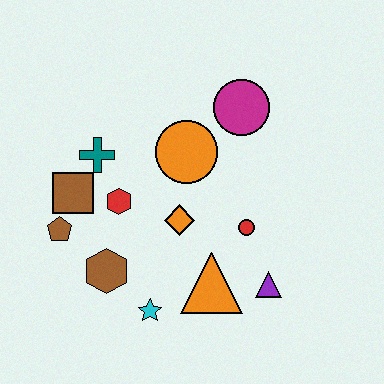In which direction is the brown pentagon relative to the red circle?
The brown pentagon is to the left of the red circle.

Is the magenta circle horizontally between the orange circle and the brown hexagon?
No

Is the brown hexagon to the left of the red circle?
Yes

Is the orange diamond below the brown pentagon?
No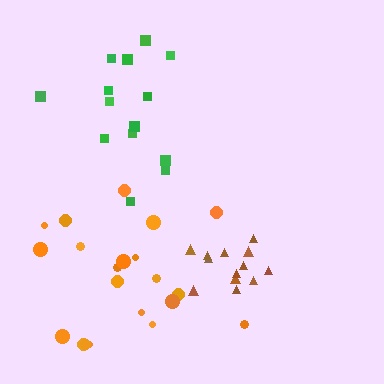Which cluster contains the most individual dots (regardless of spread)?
Orange (21).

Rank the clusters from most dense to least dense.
brown, green, orange.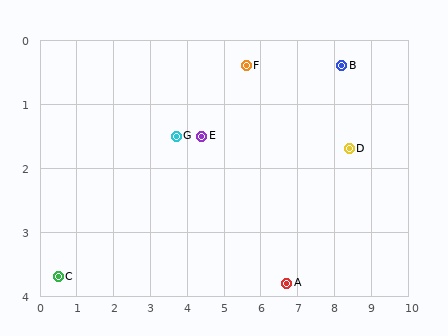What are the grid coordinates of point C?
Point C is at approximately (0.5, 3.7).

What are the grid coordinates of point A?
Point A is at approximately (6.7, 3.8).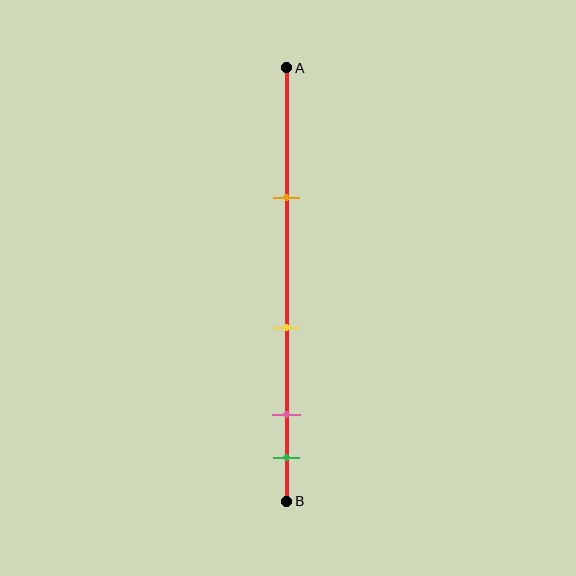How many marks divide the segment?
There are 4 marks dividing the segment.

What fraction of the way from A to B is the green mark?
The green mark is approximately 90% (0.9) of the way from A to B.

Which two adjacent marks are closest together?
The pink and green marks are the closest adjacent pair.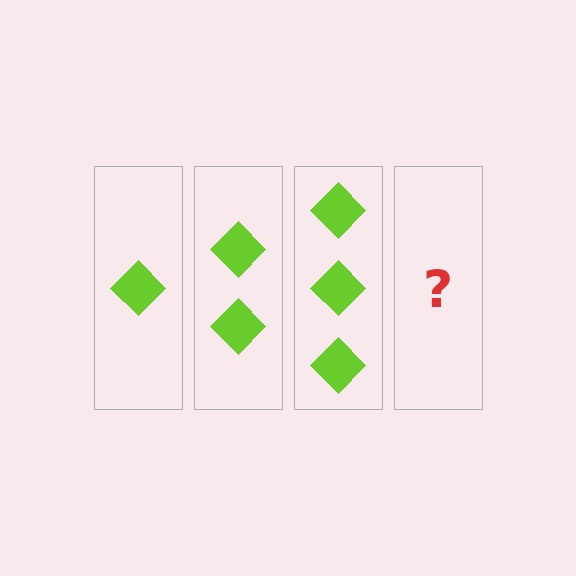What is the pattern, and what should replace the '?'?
The pattern is that each step adds one more diamond. The '?' should be 4 diamonds.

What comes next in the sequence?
The next element should be 4 diamonds.